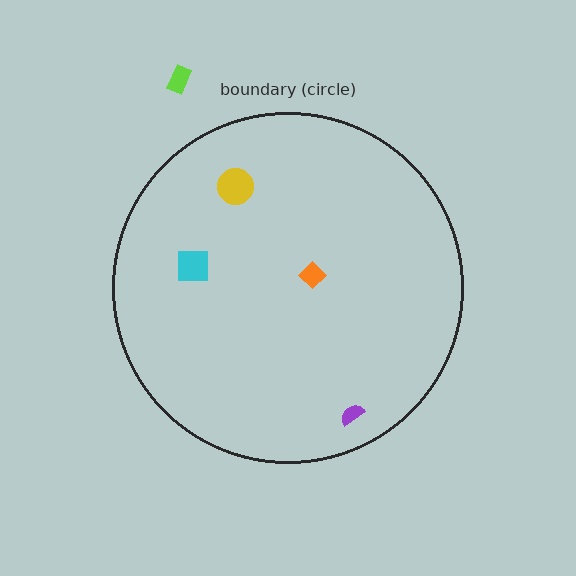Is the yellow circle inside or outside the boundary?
Inside.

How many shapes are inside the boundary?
4 inside, 1 outside.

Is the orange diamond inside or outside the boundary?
Inside.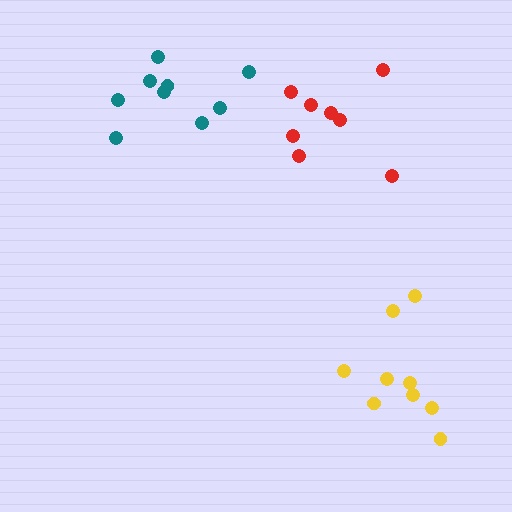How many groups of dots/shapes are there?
There are 3 groups.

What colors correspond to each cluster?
The clusters are colored: yellow, teal, red.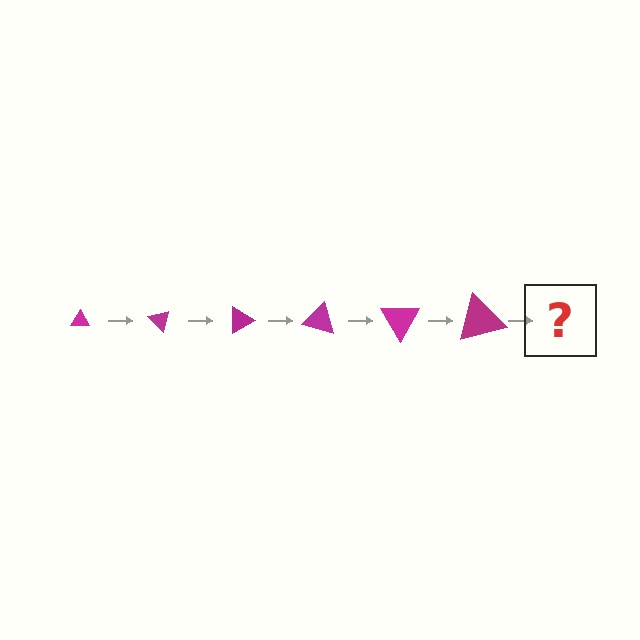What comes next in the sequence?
The next element should be a triangle, larger than the previous one and rotated 270 degrees from the start.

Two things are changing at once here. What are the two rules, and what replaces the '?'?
The two rules are that the triangle grows larger each step and it rotates 45 degrees each step. The '?' should be a triangle, larger than the previous one and rotated 270 degrees from the start.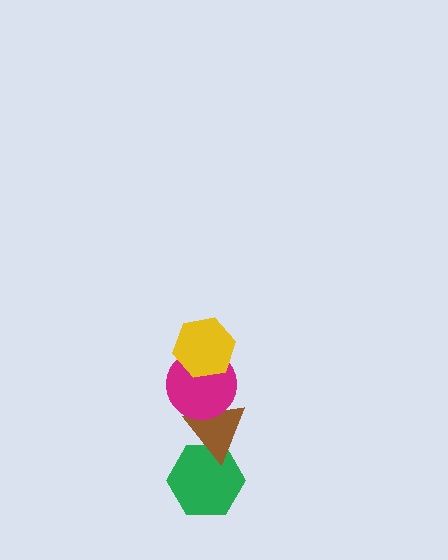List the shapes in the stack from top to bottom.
From top to bottom: the yellow hexagon, the magenta circle, the brown triangle, the green hexagon.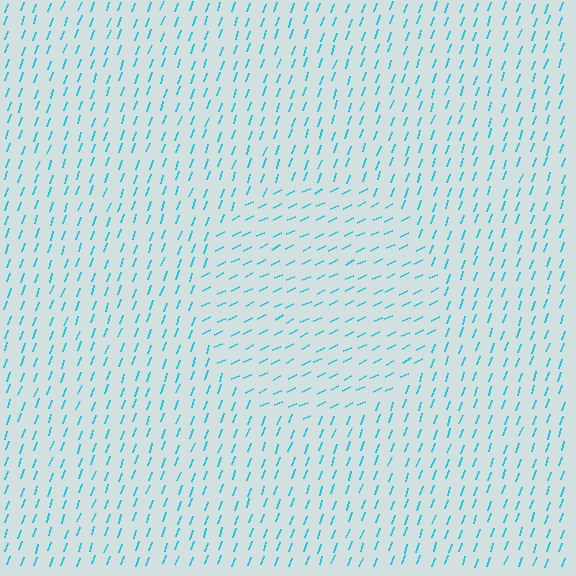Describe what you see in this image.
The image is filled with small cyan line segments. A circle region in the image has lines oriented differently from the surrounding lines, creating a visible texture boundary.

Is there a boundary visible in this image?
Yes, there is a texture boundary formed by a change in line orientation.